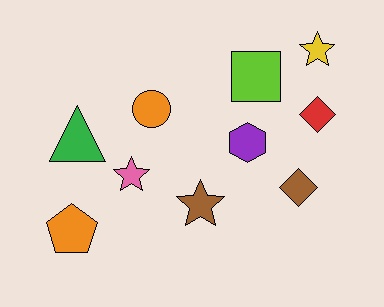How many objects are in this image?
There are 10 objects.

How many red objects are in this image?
There is 1 red object.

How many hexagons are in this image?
There is 1 hexagon.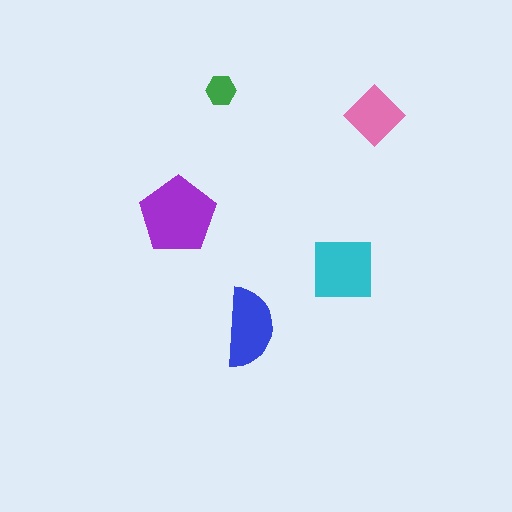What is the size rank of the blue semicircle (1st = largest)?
3rd.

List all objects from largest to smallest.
The purple pentagon, the cyan square, the blue semicircle, the pink diamond, the green hexagon.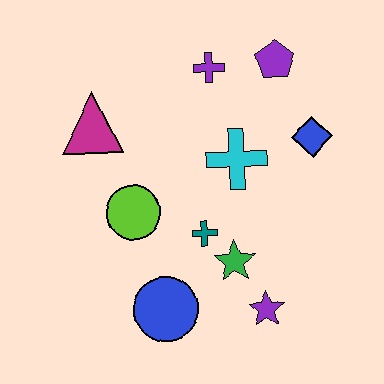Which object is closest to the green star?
The teal cross is closest to the green star.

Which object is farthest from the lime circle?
The purple pentagon is farthest from the lime circle.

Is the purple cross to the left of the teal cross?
No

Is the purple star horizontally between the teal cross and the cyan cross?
No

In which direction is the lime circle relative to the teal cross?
The lime circle is to the left of the teal cross.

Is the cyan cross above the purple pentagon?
No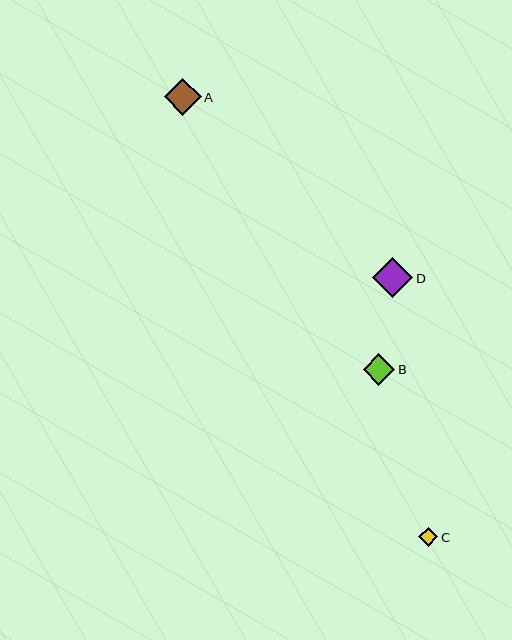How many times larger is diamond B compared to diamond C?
Diamond B is approximately 1.7 times the size of diamond C.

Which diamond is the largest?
Diamond D is the largest with a size of approximately 40 pixels.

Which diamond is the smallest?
Diamond C is the smallest with a size of approximately 19 pixels.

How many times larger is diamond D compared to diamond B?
Diamond D is approximately 1.3 times the size of diamond B.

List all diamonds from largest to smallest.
From largest to smallest: D, A, B, C.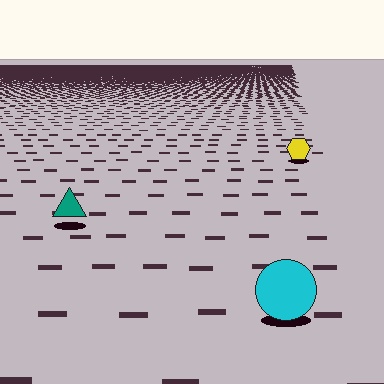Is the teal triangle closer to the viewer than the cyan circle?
No. The cyan circle is closer — you can tell from the texture gradient: the ground texture is coarser near it.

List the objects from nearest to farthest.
From nearest to farthest: the cyan circle, the teal triangle, the yellow hexagon.